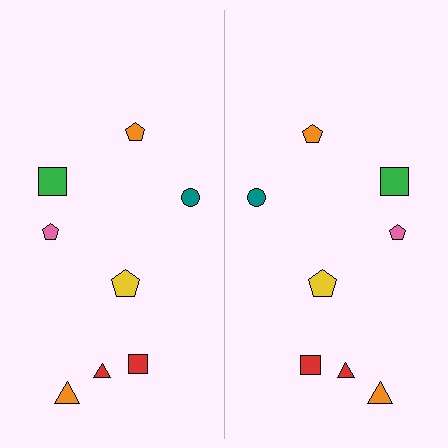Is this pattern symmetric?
Yes, this pattern has bilateral (reflection) symmetry.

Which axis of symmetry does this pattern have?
The pattern has a vertical axis of symmetry running through the center of the image.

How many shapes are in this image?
There are 16 shapes in this image.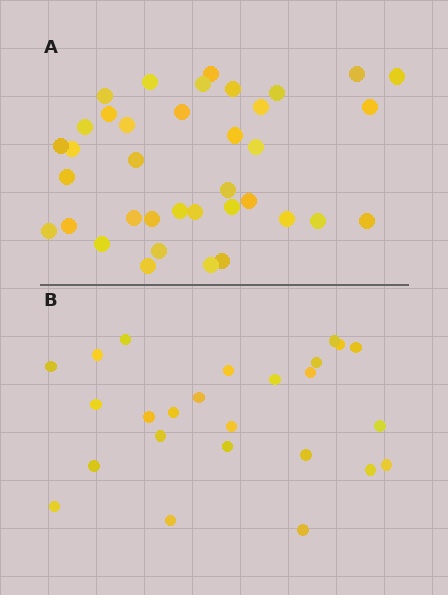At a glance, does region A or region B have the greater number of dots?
Region A (the top region) has more dots.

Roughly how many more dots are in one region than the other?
Region A has roughly 12 or so more dots than region B.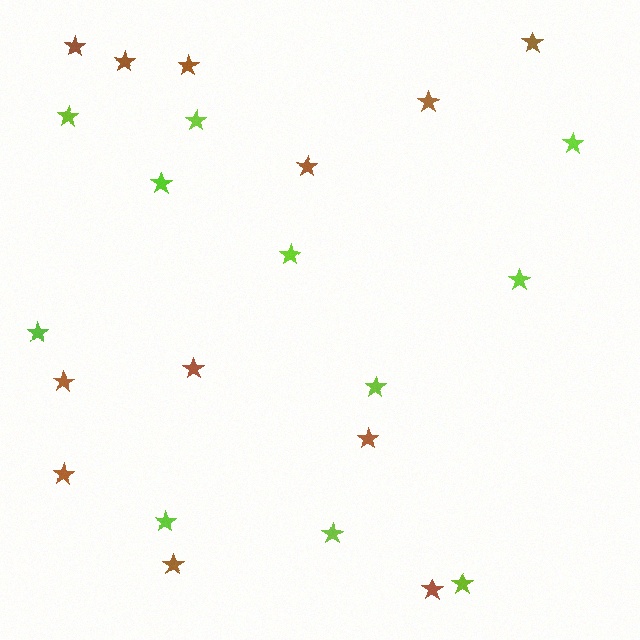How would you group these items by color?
There are 2 groups: one group of brown stars (12) and one group of lime stars (11).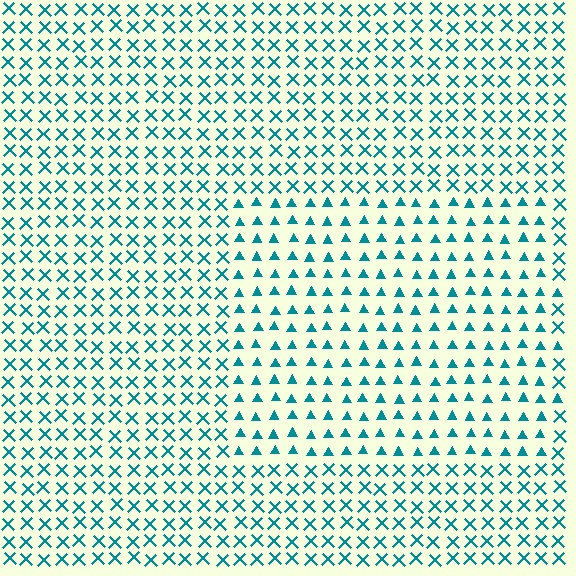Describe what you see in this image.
The image is filled with small teal elements arranged in a uniform grid. A rectangle-shaped region contains triangles, while the surrounding area contains X marks. The boundary is defined purely by the change in element shape.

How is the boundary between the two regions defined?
The boundary is defined by a change in element shape: triangles inside vs. X marks outside. All elements share the same color and spacing.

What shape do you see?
I see a rectangle.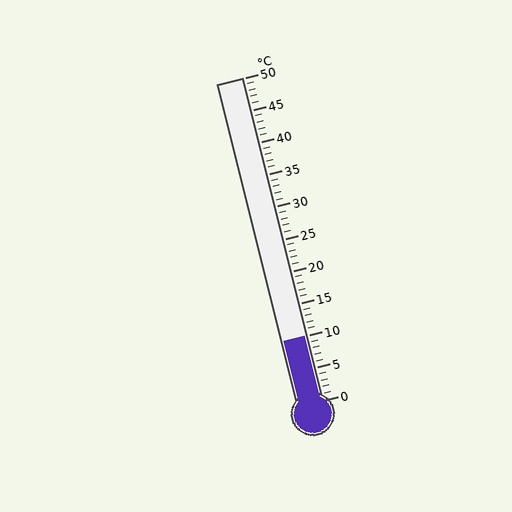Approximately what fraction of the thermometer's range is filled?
The thermometer is filled to approximately 20% of its range.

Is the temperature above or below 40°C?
The temperature is below 40°C.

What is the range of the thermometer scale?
The thermometer scale ranges from 0°C to 50°C.